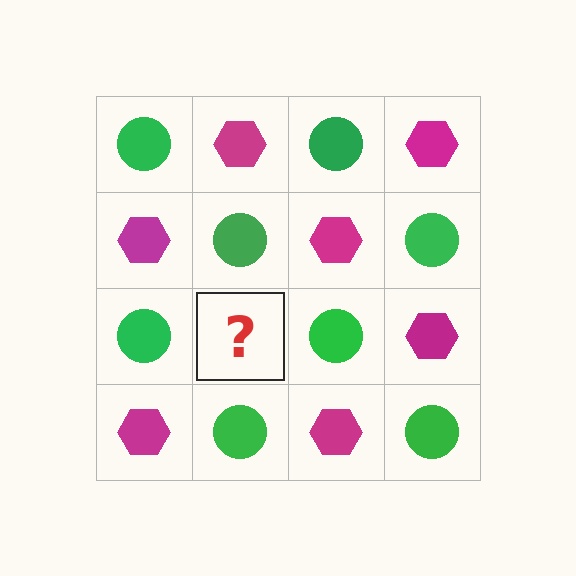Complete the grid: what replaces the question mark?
The question mark should be replaced with a magenta hexagon.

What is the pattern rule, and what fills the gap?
The rule is that it alternates green circle and magenta hexagon in a checkerboard pattern. The gap should be filled with a magenta hexagon.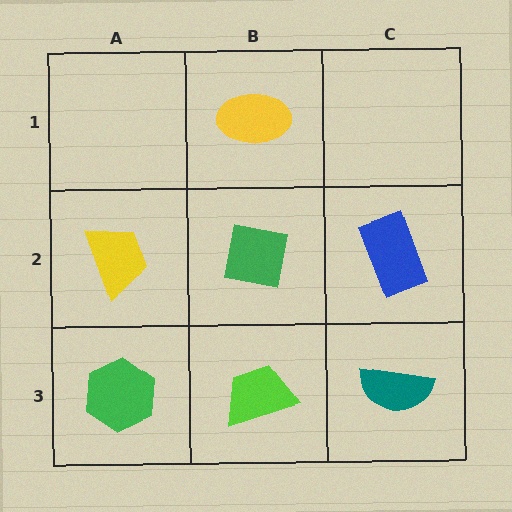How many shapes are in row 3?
3 shapes.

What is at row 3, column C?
A teal semicircle.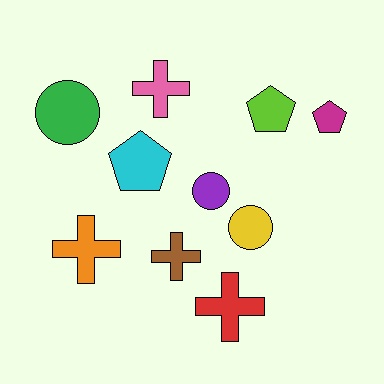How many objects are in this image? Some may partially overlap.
There are 10 objects.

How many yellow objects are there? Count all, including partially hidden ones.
There is 1 yellow object.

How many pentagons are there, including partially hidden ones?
There are 3 pentagons.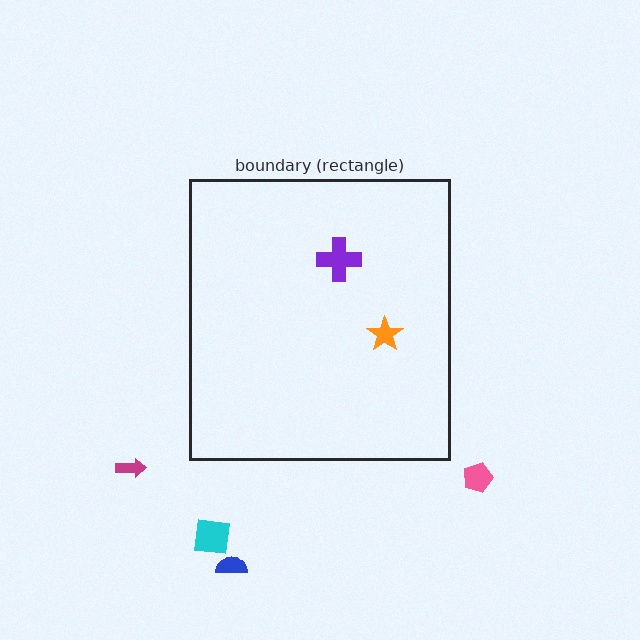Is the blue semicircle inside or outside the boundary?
Outside.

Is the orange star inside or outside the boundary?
Inside.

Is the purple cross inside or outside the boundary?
Inside.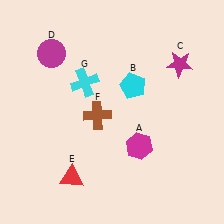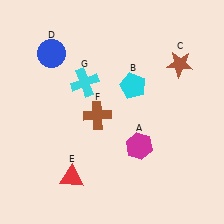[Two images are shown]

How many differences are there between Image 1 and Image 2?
There are 2 differences between the two images.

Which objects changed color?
C changed from magenta to brown. D changed from magenta to blue.